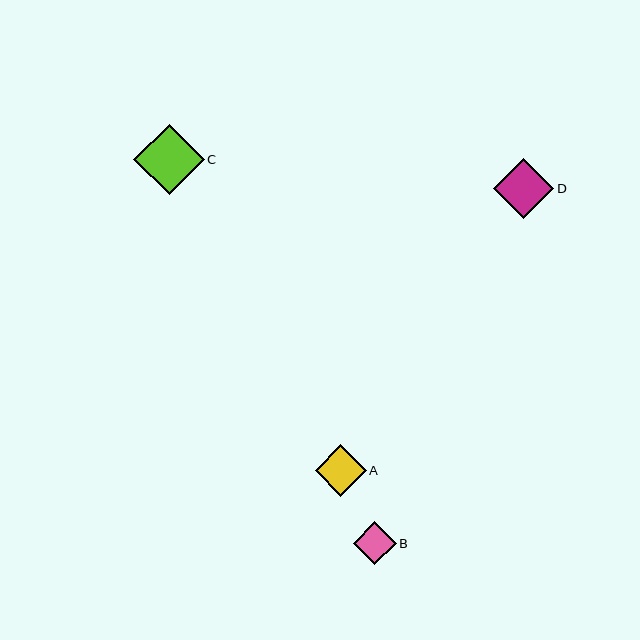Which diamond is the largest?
Diamond C is the largest with a size of approximately 71 pixels.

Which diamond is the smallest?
Diamond B is the smallest with a size of approximately 43 pixels.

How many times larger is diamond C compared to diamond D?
Diamond C is approximately 1.2 times the size of diamond D.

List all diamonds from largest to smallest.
From largest to smallest: C, D, A, B.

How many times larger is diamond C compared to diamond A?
Diamond C is approximately 1.4 times the size of diamond A.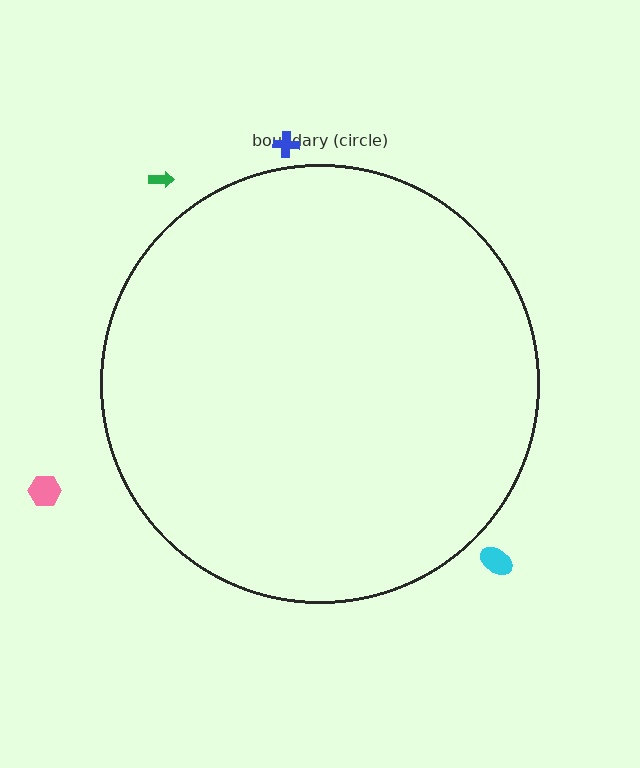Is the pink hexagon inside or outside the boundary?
Outside.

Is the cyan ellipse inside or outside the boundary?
Outside.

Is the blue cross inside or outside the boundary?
Outside.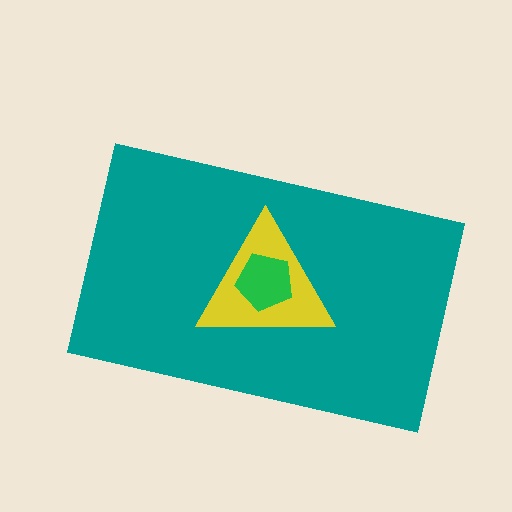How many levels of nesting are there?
3.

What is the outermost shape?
The teal rectangle.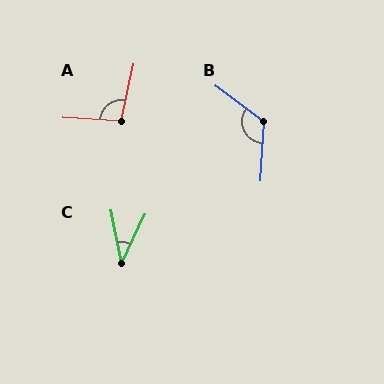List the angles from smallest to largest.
C (36°), A (98°), B (122°).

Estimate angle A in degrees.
Approximately 98 degrees.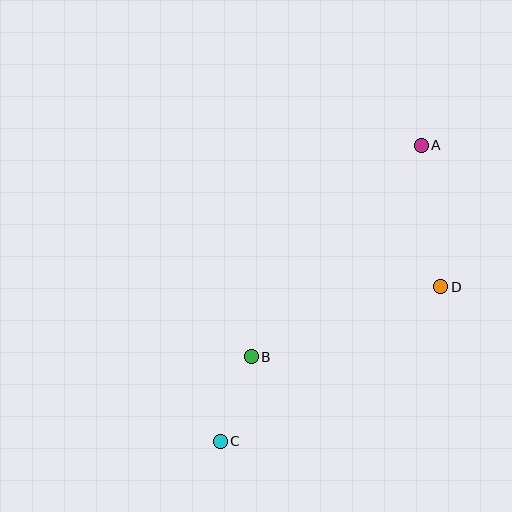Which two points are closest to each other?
Points B and C are closest to each other.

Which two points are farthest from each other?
Points A and C are farthest from each other.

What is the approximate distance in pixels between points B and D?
The distance between B and D is approximately 202 pixels.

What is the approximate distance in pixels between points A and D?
The distance between A and D is approximately 143 pixels.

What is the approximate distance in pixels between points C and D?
The distance between C and D is approximately 269 pixels.